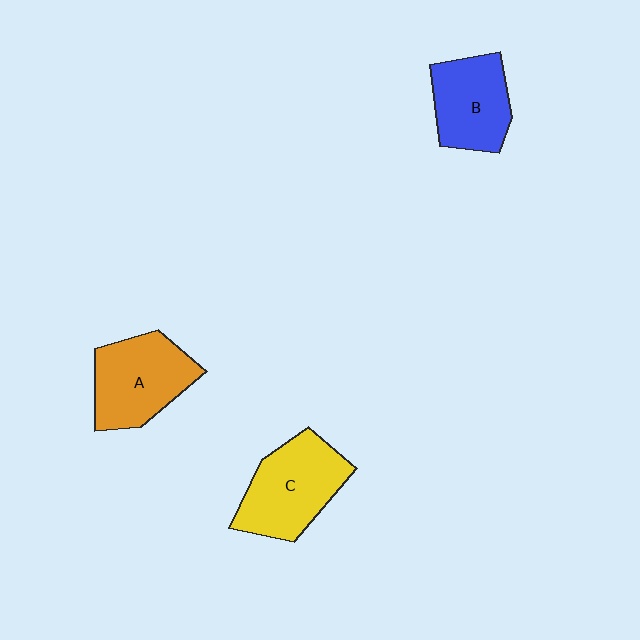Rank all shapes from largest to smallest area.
From largest to smallest: C (yellow), A (orange), B (blue).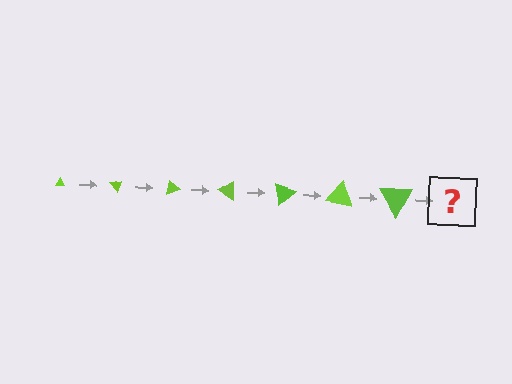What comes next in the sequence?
The next element should be a triangle, larger than the previous one and rotated 350 degrees from the start.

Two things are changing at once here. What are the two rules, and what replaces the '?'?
The two rules are that the triangle grows larger each step and it rotates 50 degrees each step. The '?' should be a triangle, larger than the previous one and rotated 350 degrees from the start.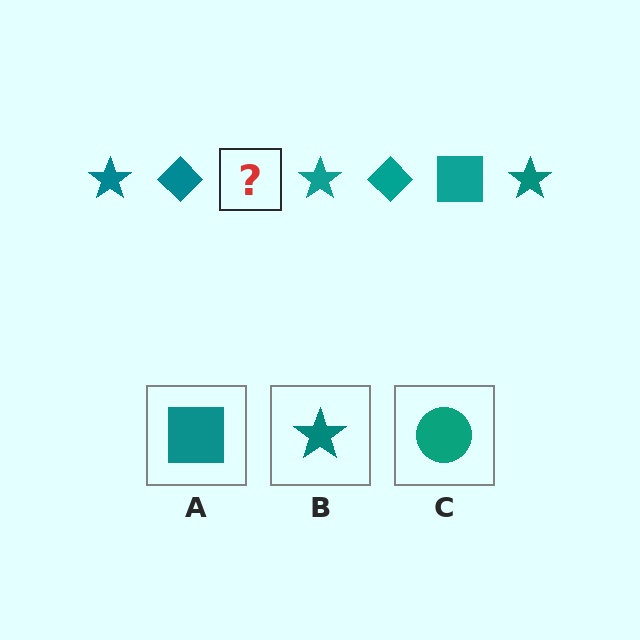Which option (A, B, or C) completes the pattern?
A.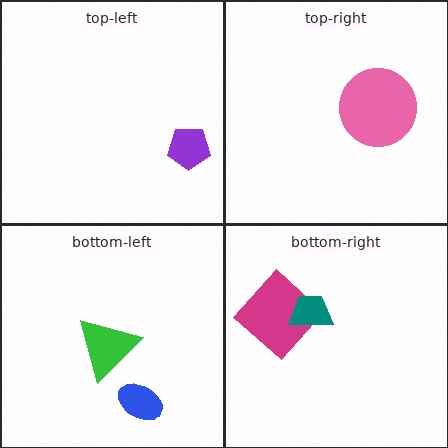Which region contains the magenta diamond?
The bottom-right region.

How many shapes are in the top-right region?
1.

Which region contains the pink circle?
The top-right region.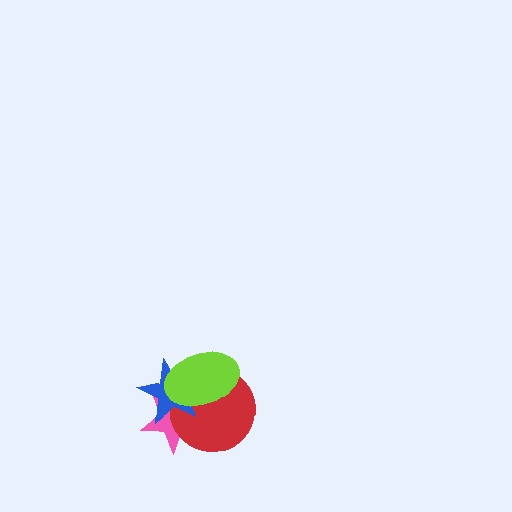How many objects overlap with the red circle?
3 objects overlap with the red circle.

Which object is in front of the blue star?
The lime ellipse is in front of the blue star.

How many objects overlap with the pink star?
3 objects overlap with the pink star.